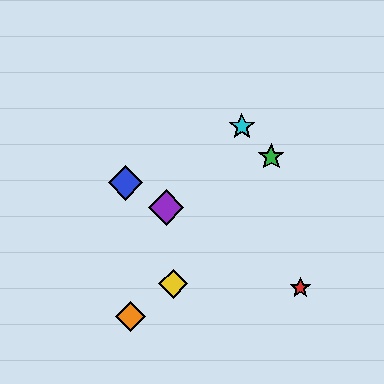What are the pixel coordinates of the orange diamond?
The orange diamond is at (131, 316).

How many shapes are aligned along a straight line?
3 shapes (the red star, the blue diamond, the purple diamond) are aligned along a straight line.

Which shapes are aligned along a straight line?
The red star, the blue diamond, the purple diamond are aligned along a straight line.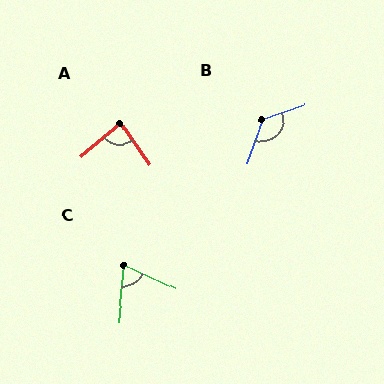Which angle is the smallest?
C, at approximately 70 degrees.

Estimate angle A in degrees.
Approximately 85 degrees.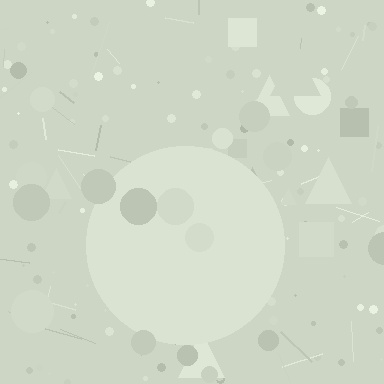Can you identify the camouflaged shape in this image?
The camouflaged shape is a circle.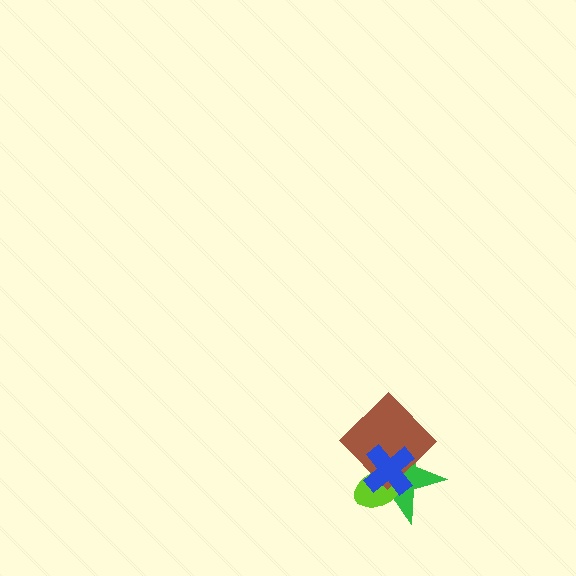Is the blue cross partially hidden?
No, no other shape covers it.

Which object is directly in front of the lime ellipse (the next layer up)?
The brown diamond is directly in front of the lime ellipse.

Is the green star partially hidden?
Yes, it is partially covered by another shape.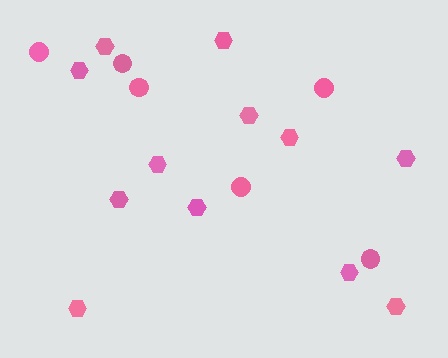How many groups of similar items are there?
There are 2 groups: one group of hexagons (12) and one group of circles (6).